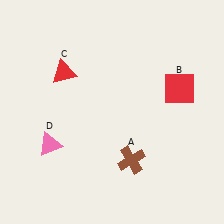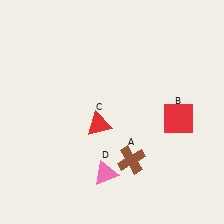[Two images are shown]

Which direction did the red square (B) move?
The red square (B) moved down.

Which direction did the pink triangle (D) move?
The pink triangle (D) moved right.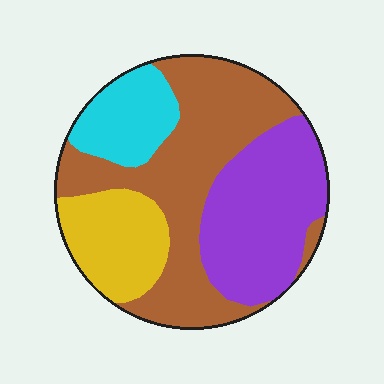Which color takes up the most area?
Brown, at roughly 40%.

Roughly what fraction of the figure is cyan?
Cyan covers about 15% of the figure.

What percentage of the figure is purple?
Purple covers about 30% of the figure.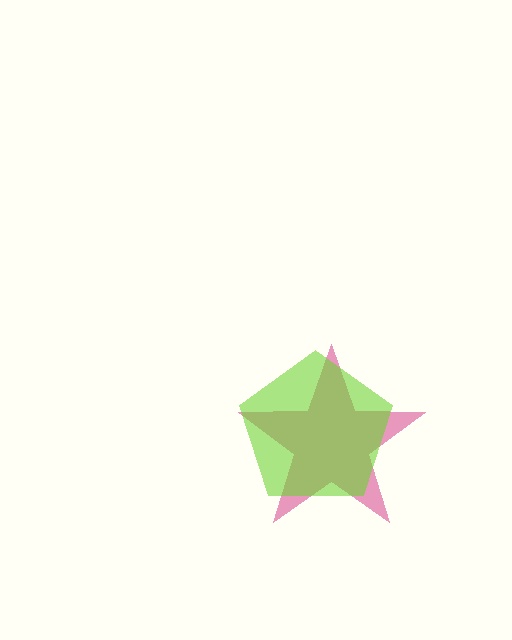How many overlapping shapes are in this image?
There are 2 overlapping shapes in the image.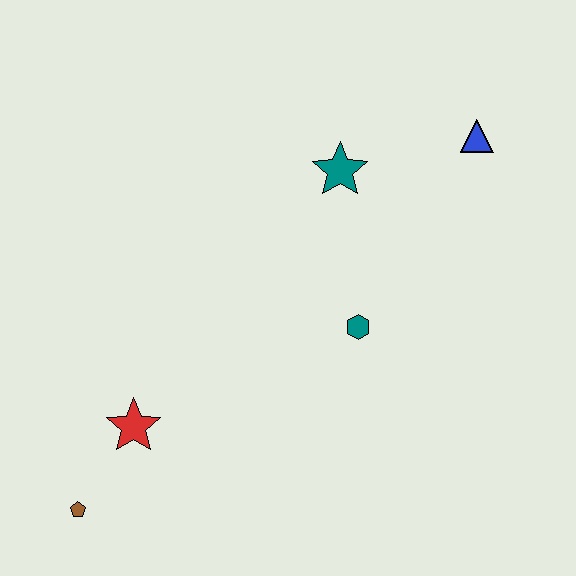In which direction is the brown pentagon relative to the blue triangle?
The brown pentagon is to the left of the blue triangle.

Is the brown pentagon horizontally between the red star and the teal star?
No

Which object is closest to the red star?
The brown pentagon is closest to the red star.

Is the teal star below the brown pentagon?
No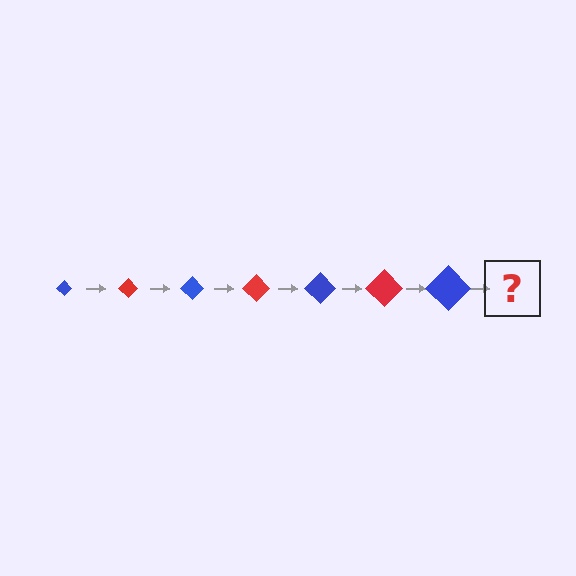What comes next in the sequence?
The next element should be a red diamond, larger than the previous one.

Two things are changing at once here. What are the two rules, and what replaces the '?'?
The two rules are that the diamond grows larger each step and the color cycles through blue and red. The '?' should be a red diamond, larger than the previous one.